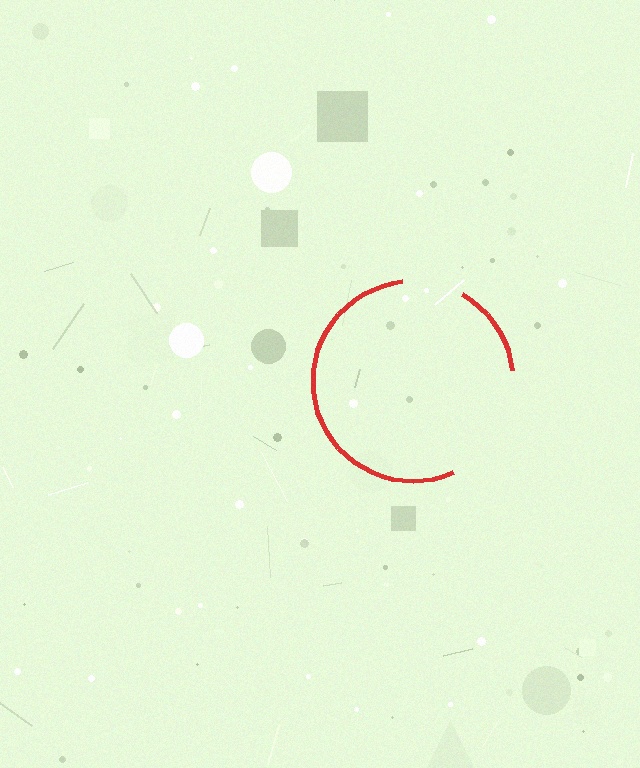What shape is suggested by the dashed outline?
The dashed outline suggests a circle.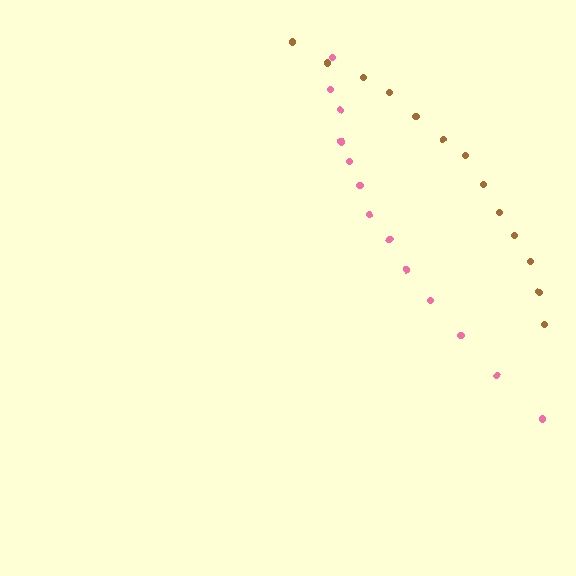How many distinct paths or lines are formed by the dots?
There are 2 distinct paths.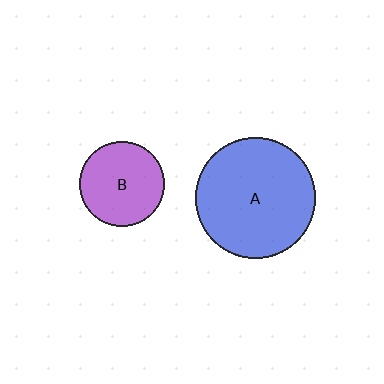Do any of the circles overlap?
No, none of the circles overlap.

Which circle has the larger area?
Circle A (blue).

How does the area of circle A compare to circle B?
Approximately 2.0 times.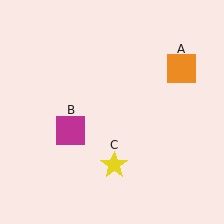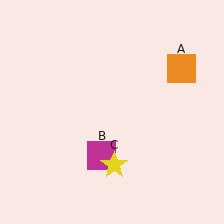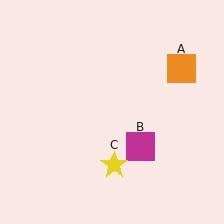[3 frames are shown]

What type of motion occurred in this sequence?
The magenta square (object B) rotated counterclockwise around the center of the scene.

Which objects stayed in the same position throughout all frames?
Orange square (object A) and yellow star (object C) remained stationary.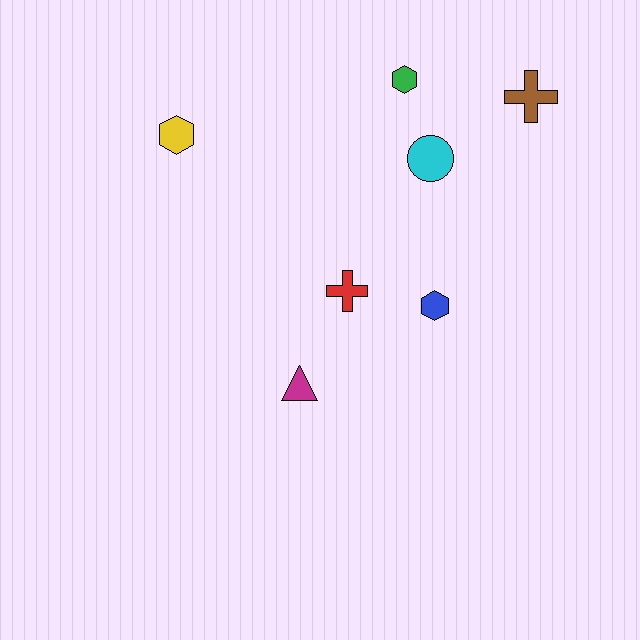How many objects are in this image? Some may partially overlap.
There are 7 objects.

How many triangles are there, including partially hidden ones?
There is 1 triangle.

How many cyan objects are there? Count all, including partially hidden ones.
There is 1 cyan object.